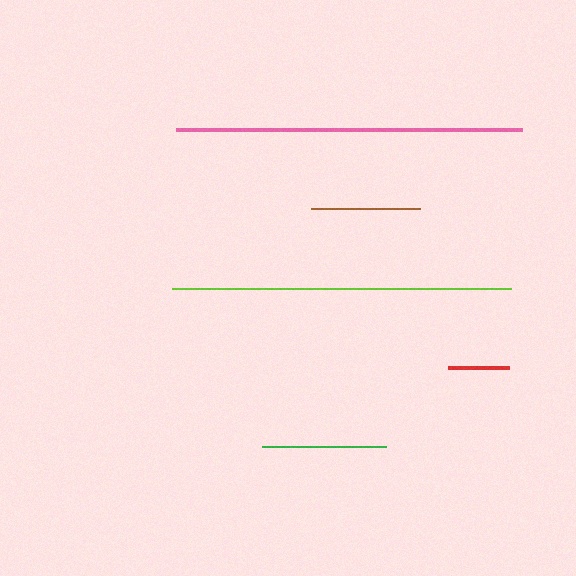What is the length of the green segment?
The green segment is approximately 123 pixels long.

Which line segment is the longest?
The pink line is the longest at approximately 346 pixels.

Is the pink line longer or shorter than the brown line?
The pink line is longer than the brown line.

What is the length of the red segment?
The red segment is approximately 61 pixels long.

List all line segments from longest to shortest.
From longest to shortest: pink, lime, green, brown, red.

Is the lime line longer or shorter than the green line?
The lime line is longer than the green line.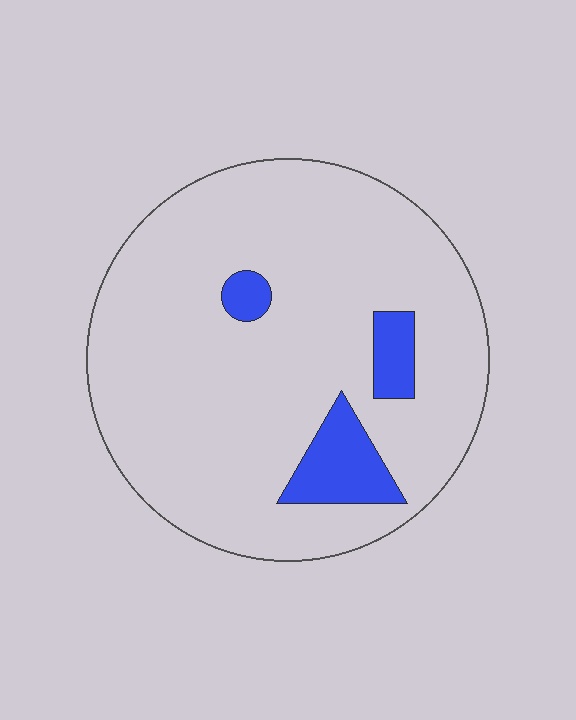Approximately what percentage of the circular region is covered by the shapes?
Approximately 10%.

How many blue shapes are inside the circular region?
3.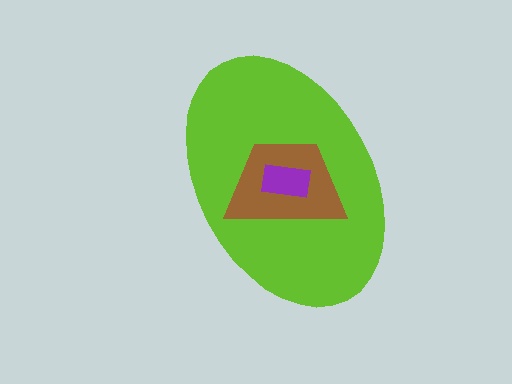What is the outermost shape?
The lime ellipse.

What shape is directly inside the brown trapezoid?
The purple rectangle.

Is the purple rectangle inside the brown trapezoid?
Yes.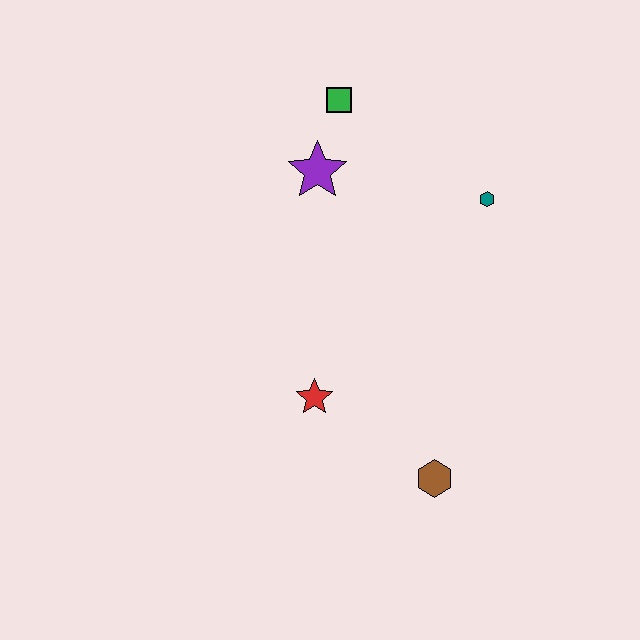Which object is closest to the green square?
The purple star is closest to the green square.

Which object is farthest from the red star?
The green square is farthest from the red star.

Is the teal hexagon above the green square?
No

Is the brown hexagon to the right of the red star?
Yes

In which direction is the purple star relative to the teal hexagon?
The purple star is to the left of the teal hexagon.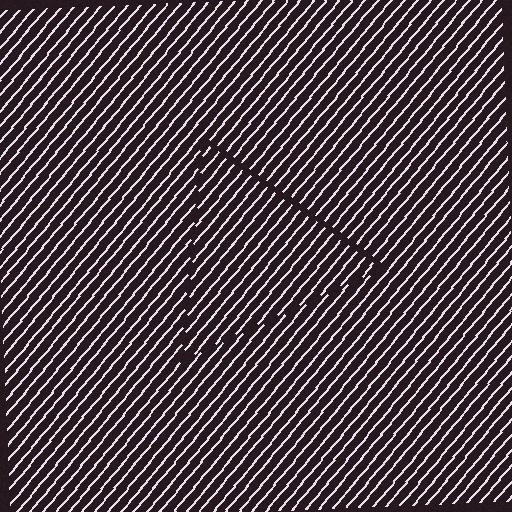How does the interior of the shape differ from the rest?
The interior of the shape contains the same grating, shifted by half a period — the contour is defined by the phase discontinuity where line-ends from the inner and outer gratings abut.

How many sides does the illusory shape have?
3 sides — the line-ends trace a triangle.